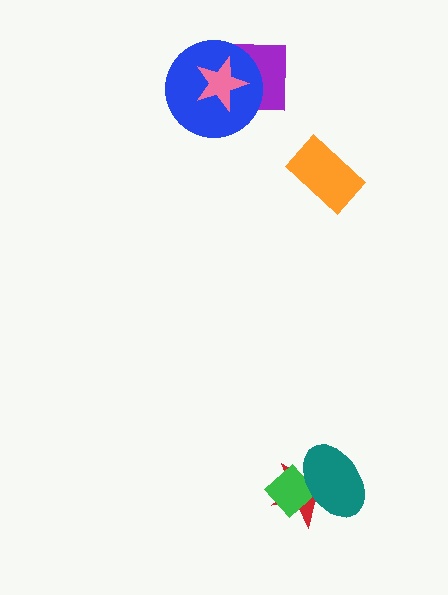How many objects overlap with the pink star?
2 objects overlap with the pink star.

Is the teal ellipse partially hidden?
No, no other shape covers it.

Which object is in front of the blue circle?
The pink star is in front of the blue circle.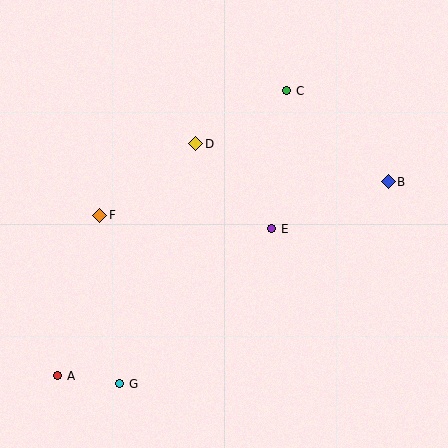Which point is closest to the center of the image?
Point E at (272, 229) is closest to the center.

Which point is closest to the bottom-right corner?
Point B is closest to the bottom-right corner.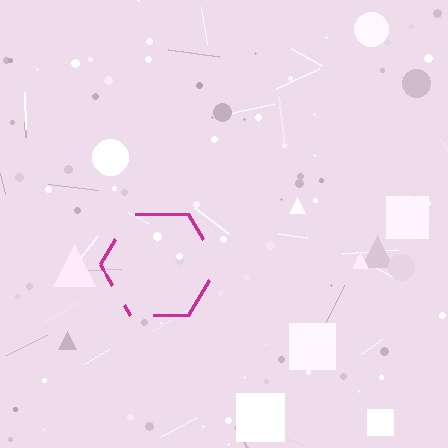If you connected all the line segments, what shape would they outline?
They would outline a hexagon.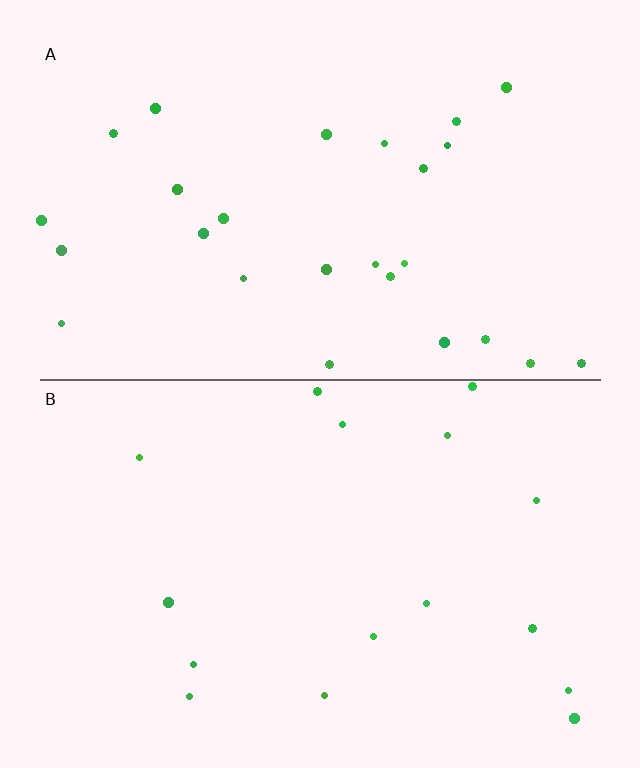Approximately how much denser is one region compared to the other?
Approximately 1.6× — region A over region B.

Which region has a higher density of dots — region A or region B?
A (the top).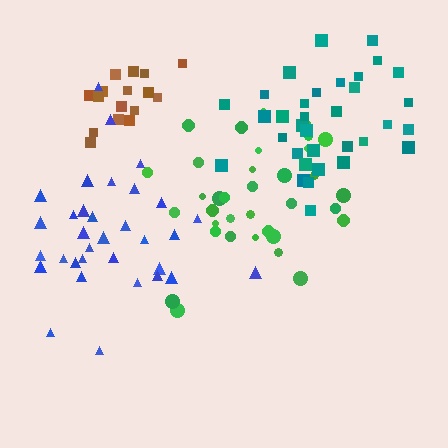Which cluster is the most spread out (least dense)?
Blue.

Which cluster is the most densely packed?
Brown.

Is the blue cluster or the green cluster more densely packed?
Green.